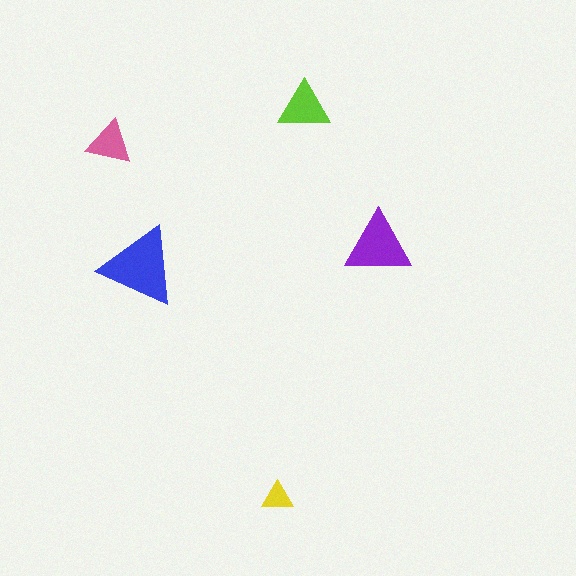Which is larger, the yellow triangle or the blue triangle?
The blue one.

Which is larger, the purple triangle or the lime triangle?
The purple one.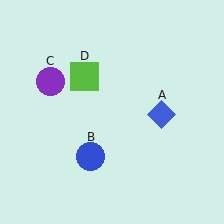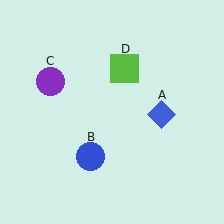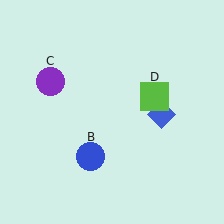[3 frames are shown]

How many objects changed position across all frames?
1 object changed position: lime square (object D).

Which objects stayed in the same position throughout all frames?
Blue diamond (object A) and blue circle (object B) and purple circle (object C) remained stationary.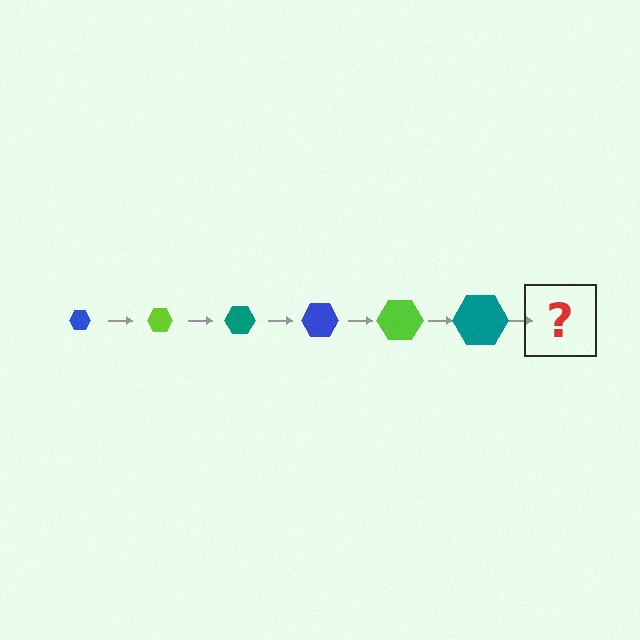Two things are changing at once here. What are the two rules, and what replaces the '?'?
The two rules are that the hexagon grows larger each step and the color cycles through blue, lime, and teal. The '?' should be a blue hexagon, larger than the previous one.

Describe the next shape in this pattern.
It should be a blue hexagon, larger than the previous one.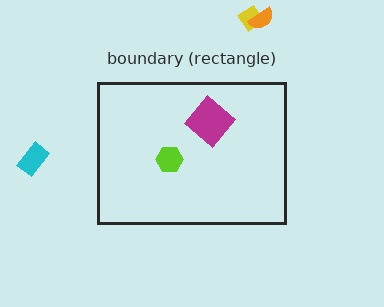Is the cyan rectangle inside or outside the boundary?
Outside.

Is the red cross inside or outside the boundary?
Inside.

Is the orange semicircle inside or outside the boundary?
Outside.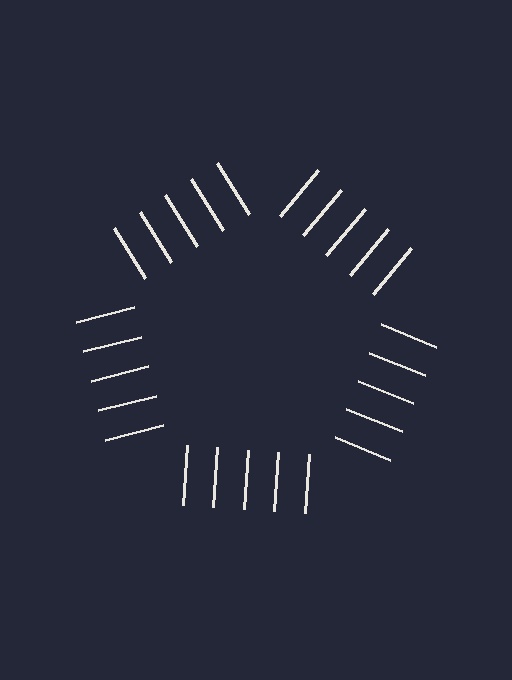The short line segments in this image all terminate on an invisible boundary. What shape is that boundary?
An illusory pentagon — the line segments terminate on its edges but no continuous stroke is drawn.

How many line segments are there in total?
25 — 5 along each of the 5 edges.